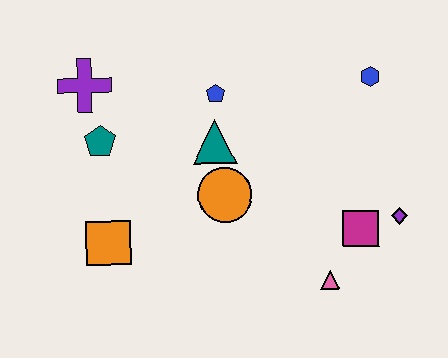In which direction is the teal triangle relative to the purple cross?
The teal triangle is to the right of the purple cross.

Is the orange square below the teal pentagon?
Yes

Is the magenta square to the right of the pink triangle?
Yes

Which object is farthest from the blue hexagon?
The orange square is farthest from the blue hexagon.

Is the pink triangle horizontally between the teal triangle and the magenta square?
Yes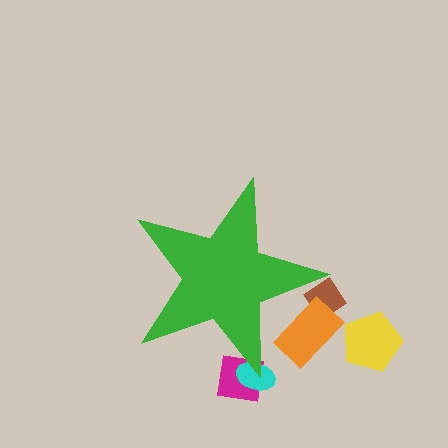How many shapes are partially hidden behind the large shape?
4 shapes are partially hidden.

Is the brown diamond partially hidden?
Yes, the brown diamond is partially hidden behind the green star.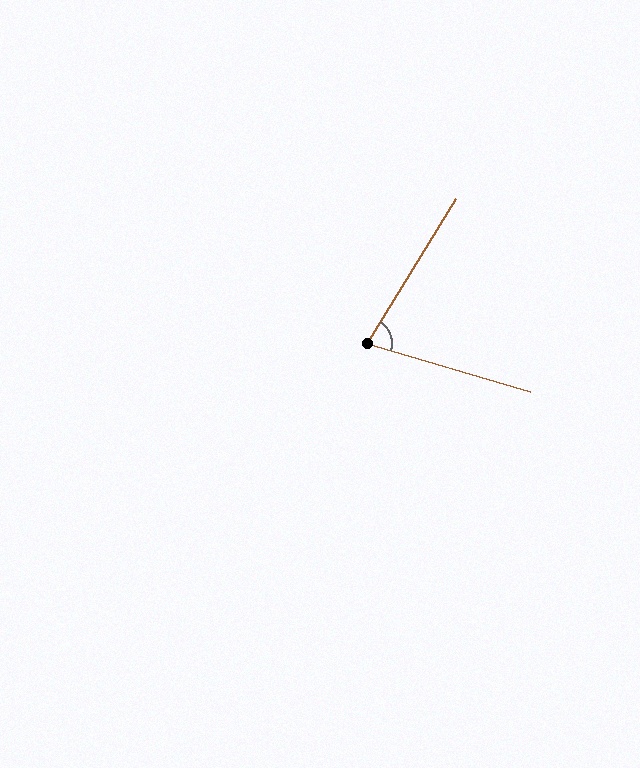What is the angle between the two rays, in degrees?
Approximately 75 degrees.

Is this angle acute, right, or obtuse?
It is acute.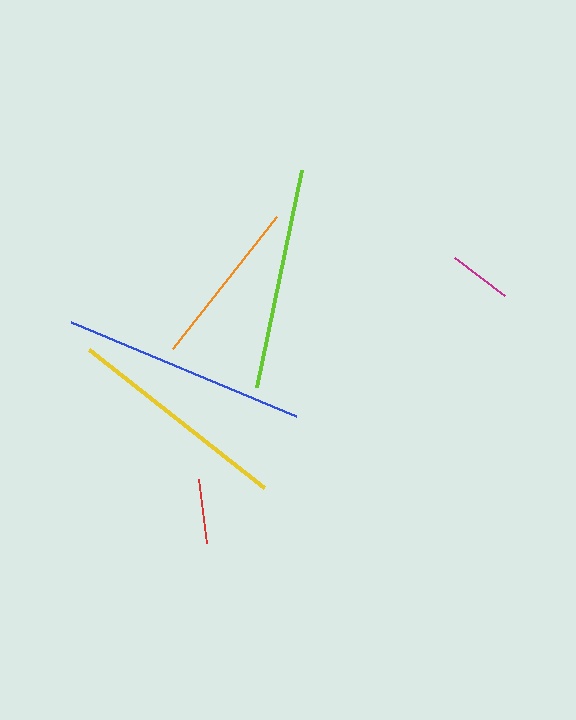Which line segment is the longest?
The blue line is the longest at approximately 244 pixels.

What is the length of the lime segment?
The lime segment is approximately 222 pixels long.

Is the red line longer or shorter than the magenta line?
The red line is longer than the magenta line.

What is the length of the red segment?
The red segment is approximately 64 pixels long.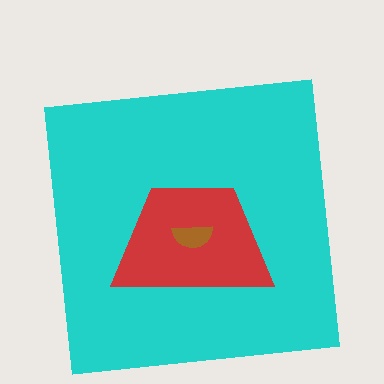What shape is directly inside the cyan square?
The red trapezoid.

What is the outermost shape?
The cyan square.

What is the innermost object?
The brown semicircle.